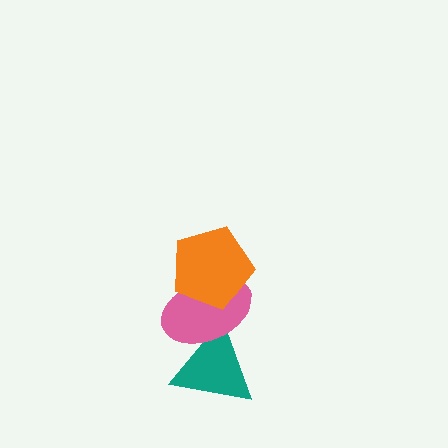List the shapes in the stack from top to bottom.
From top to bottom: the orange pentagon, the pink ellipse, the teal triangle.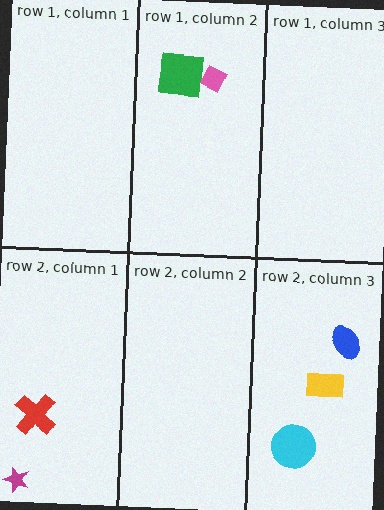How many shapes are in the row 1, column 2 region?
2.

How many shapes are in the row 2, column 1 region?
2.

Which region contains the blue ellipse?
The row 2, column 3 region.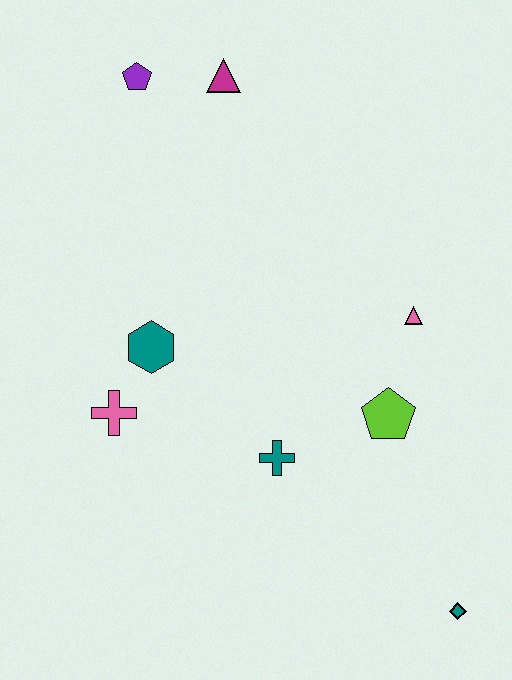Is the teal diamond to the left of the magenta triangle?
No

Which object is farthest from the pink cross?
The teal diamond is farthest from the pink cross.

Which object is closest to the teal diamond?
The lime pentagon is closest to the teal diamond.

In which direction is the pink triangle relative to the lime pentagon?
The pink triangle is above the lime pentagon.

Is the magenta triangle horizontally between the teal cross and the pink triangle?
No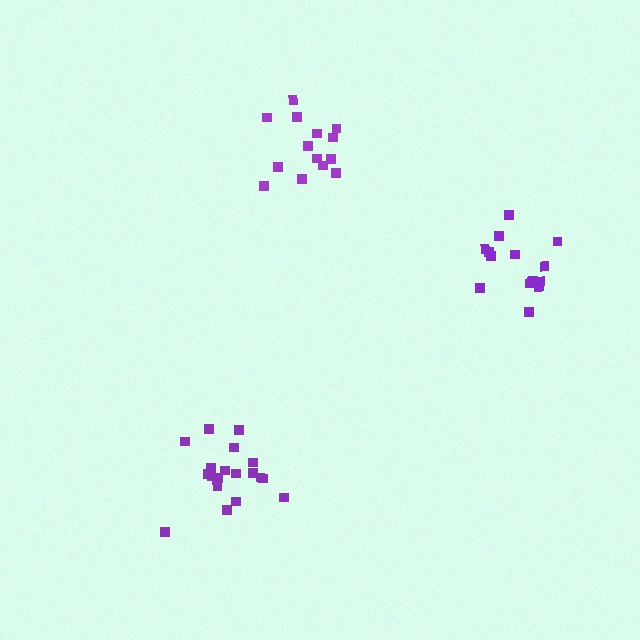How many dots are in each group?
Group 1: 20 dots, Group 2: 15 dots, Group 3: 14 dots (49 total).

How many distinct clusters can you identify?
There are 3 distinct clusters.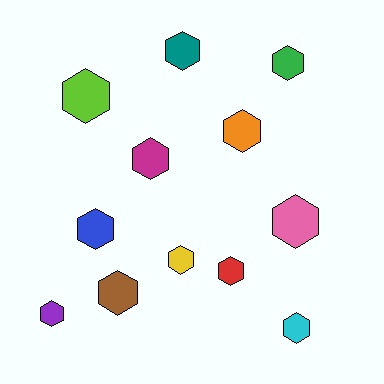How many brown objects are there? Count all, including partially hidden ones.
There is 1 brown object.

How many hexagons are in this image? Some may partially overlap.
There are 12 hexagons.